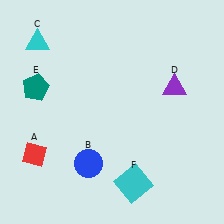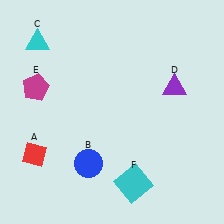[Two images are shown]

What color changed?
The pentagon (E) changed from teal in Image 1 to magenta in Image 2.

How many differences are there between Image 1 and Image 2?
There is 1 difference between the two images.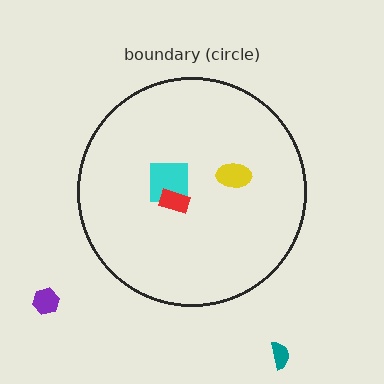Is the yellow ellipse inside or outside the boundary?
Inside.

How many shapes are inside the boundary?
3 inside, 2 outside.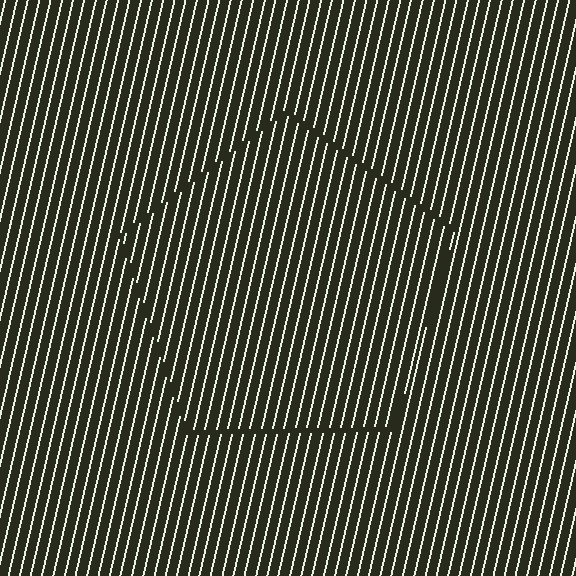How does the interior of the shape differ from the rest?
The interior of the shape contains the same grating, shifted by half a period — the contour is defined by the phase discontinuity where line-ends from the inner and outer gratings abut.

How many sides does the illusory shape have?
5 sides — the line-ends trace a pentagon.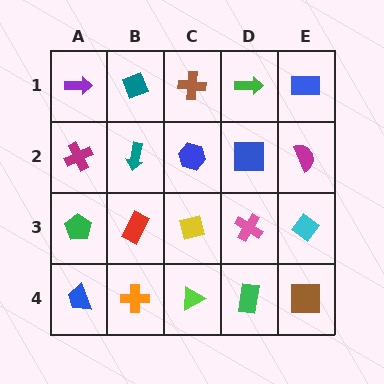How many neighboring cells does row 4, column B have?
3.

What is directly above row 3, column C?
A blue hexagon.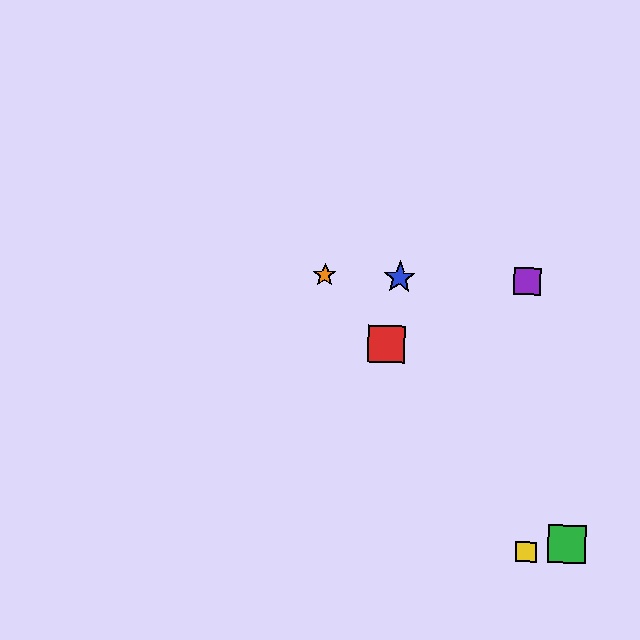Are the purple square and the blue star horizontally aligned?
Yes, both are at y≈281.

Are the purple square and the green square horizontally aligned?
No, the purple square is at y≈281 and the green square is at y≈544.